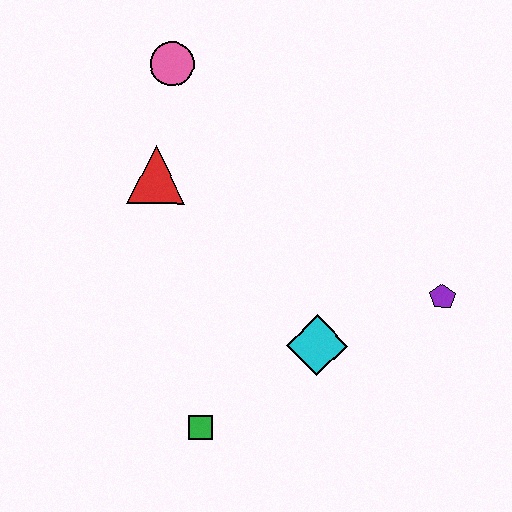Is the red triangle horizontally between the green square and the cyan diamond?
No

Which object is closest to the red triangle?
The pink circle is closest to the red triangle.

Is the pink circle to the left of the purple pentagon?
Yes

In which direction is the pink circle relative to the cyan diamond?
The pink circle is above the cyan diamond.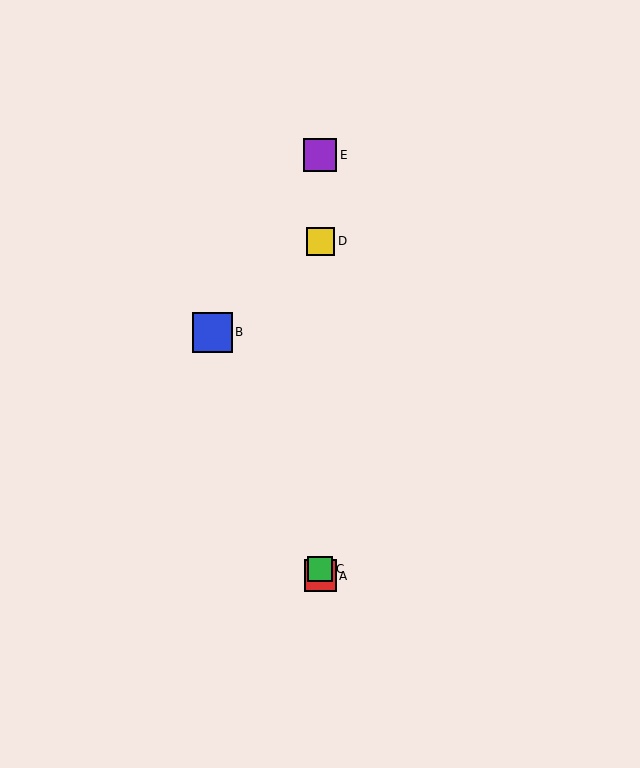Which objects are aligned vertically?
Objects A, C, D, E are aligned vertically.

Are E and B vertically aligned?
No, E is at x≈320 and B is at x≈213.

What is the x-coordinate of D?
Object D is at x≈320.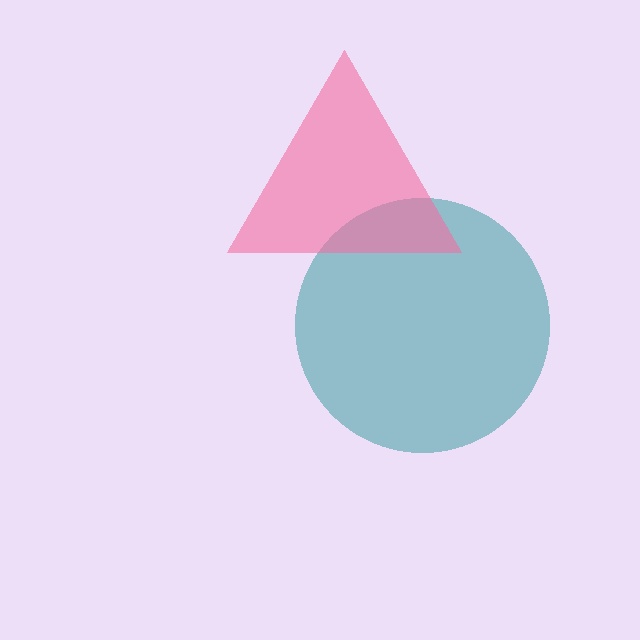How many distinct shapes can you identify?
There are 2 distinct shapes: a teal circle, a pink triangle.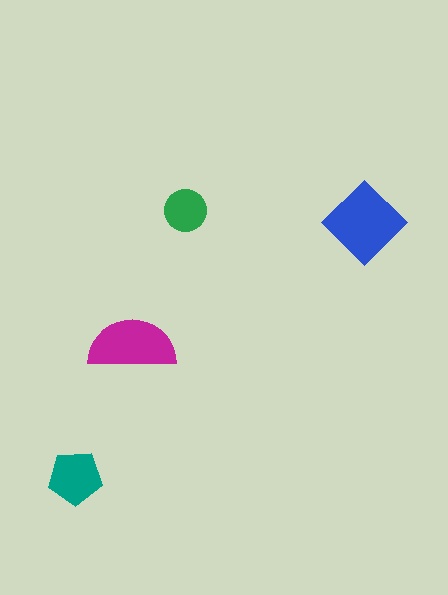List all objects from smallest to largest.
The green circle, the teal pentagon, the magenta semicircle, the blue diamond.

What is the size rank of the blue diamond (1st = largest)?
1st.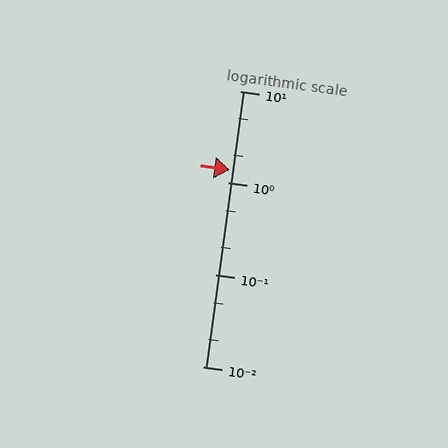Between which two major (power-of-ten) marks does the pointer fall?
The pointer is between 1 and 10.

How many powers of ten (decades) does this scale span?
The scale spans 3 decades, from 0.01 to 10.